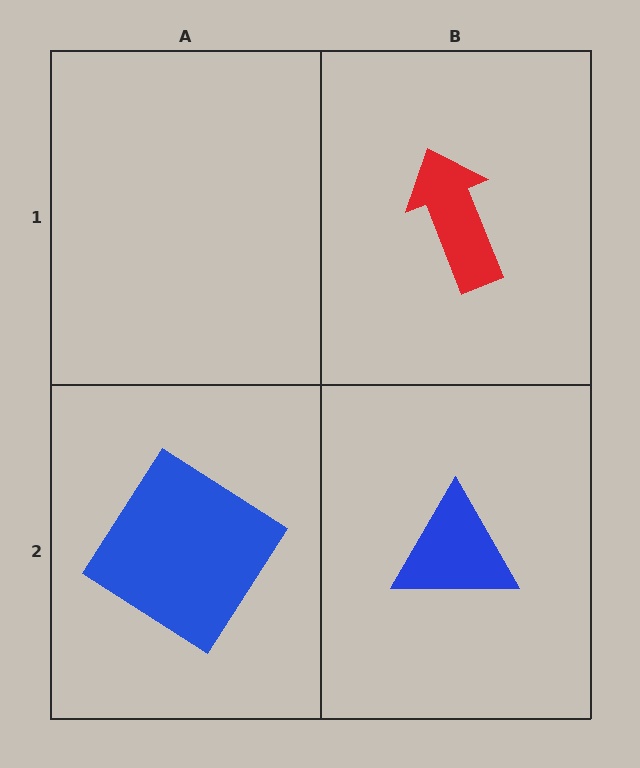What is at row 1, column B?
A red arrow.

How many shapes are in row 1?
1 shape.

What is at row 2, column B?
A blue triangle.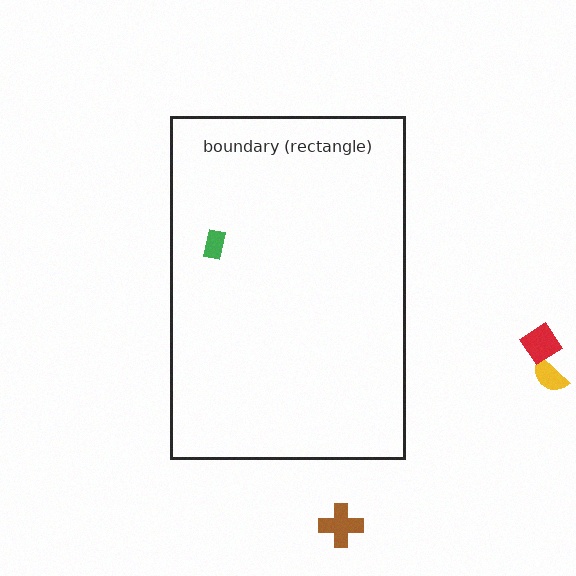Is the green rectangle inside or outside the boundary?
Inside.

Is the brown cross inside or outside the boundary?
Outside.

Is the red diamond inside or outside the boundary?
Outside.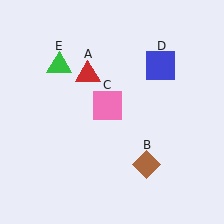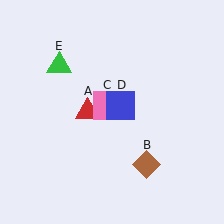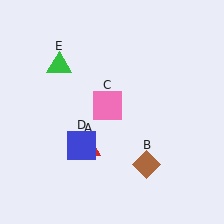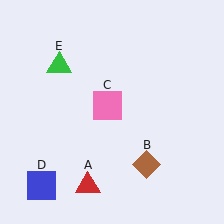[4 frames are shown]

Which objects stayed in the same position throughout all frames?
Brown diamond (object B) and pink square (object C) and green triangle (object E) remained stationary.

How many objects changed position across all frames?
2 objects changed position: red triangle (object A), blue square (object D).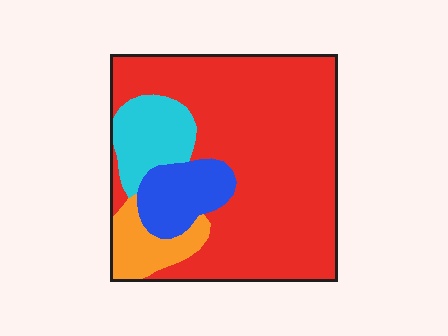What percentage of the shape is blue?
Blue takes up about one tenth (1/10) of the shape.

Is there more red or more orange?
Red.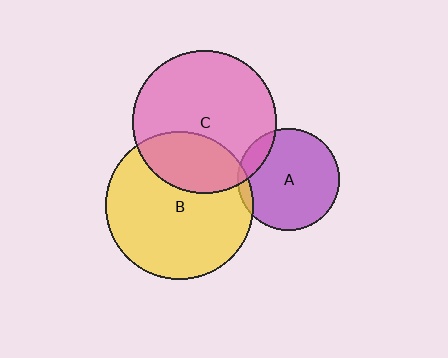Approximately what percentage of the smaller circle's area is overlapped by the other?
Approximately 5%.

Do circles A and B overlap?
Yes.